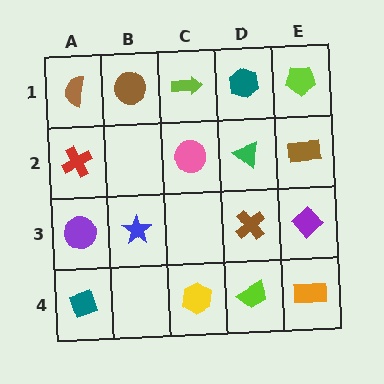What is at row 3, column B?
A blue star.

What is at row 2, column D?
A green triangle.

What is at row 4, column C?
A yellow hexagon.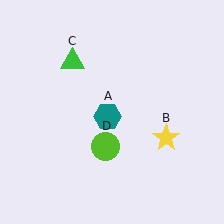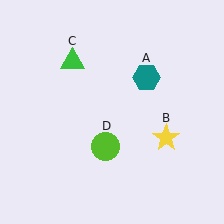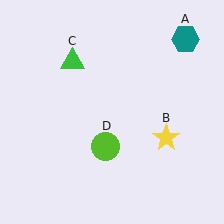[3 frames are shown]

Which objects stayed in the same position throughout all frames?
Yellow star (object B) and green triangle (object C) and lime circle (object D) remained stationary.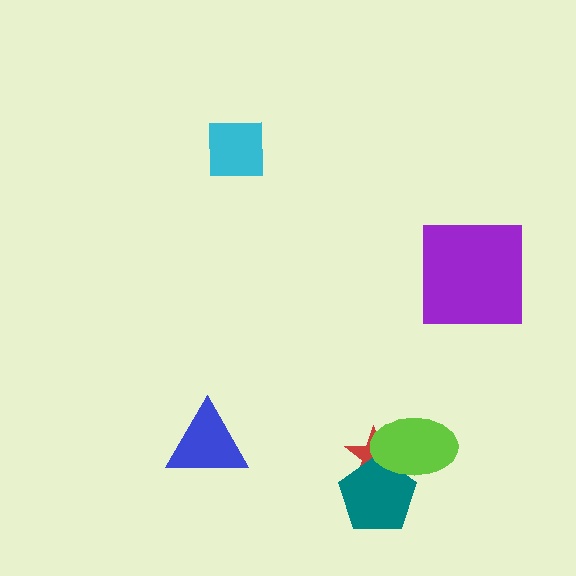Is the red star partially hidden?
Yes, it is partially covered by another shape.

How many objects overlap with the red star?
2 objects overlap with the red star.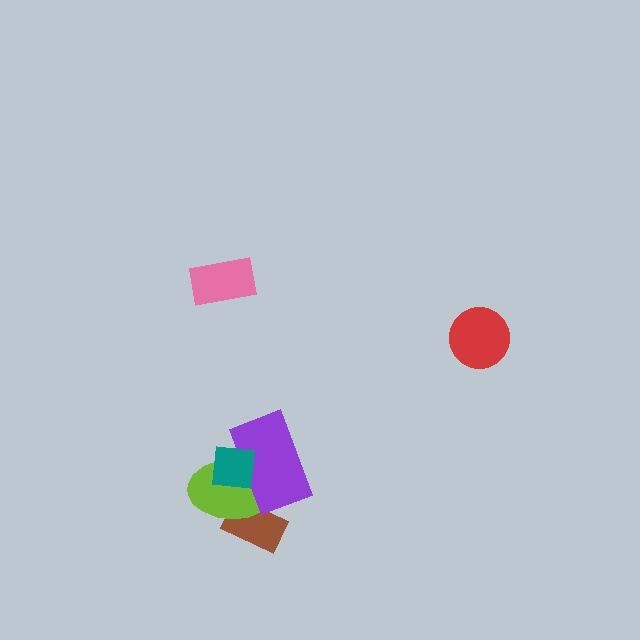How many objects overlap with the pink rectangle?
0 objects overlap with the pink rectangle.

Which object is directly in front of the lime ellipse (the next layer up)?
The purple rectangle is directly in front of the lime ellipse.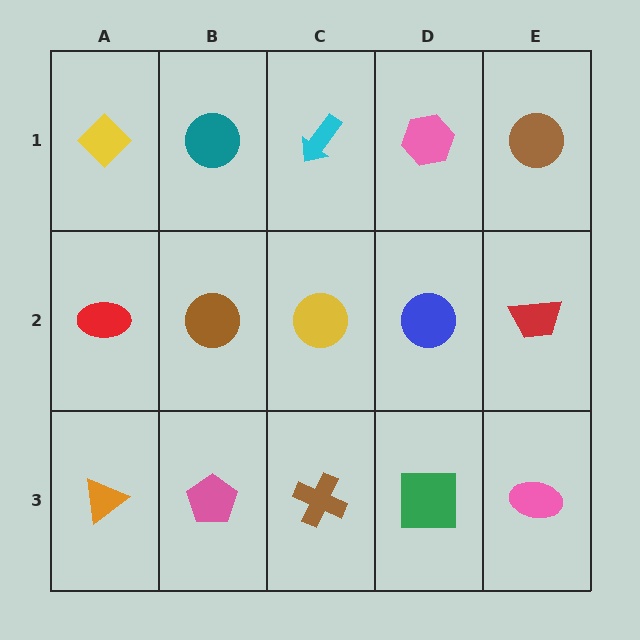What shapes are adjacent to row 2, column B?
A teal circle (row 1, column B), a pink pentagon (row 3, column B), a red ellipse (row 2, column A), a yellow circle (row 2, column C).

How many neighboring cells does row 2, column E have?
3.